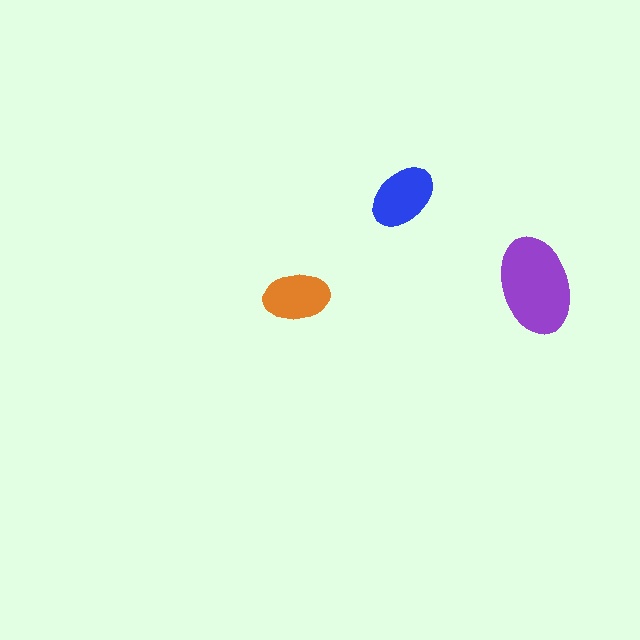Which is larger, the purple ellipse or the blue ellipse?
The purple one.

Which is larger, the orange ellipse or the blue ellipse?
The blue one.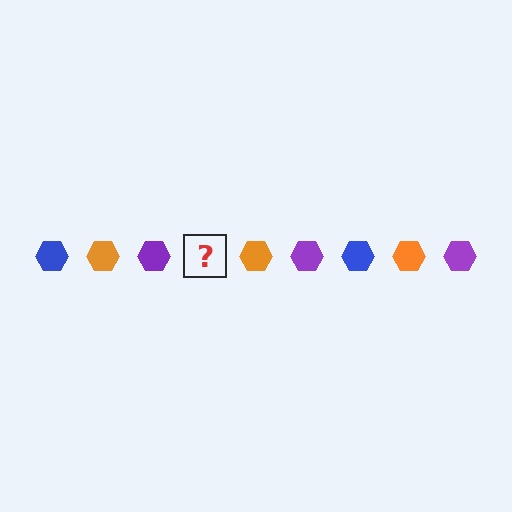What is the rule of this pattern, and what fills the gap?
The rule is that the pattern cycles through blue, orange, purple hexagons. The gap should be filled with a blue hexagon.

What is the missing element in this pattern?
The missing element is a blue hexagon.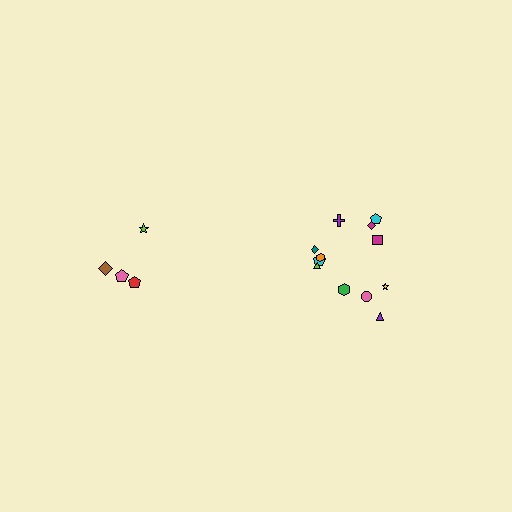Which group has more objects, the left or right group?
The right group.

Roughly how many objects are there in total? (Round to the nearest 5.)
Roughly 15 objects in total.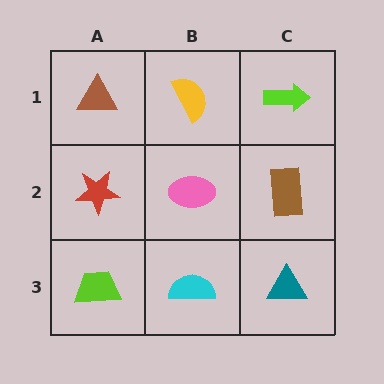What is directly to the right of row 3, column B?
A teal triangle.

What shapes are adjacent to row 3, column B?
A pink ellipse (row 2, column B), a lime trapezoid (row 3, column A), a teal triangle (row 3, column C).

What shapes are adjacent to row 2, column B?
A yellow semicircle (row 1, column B), a cyan semicircle (row 3, column B), a red star (row 2, column A), a brown rectangle (row 2, column C).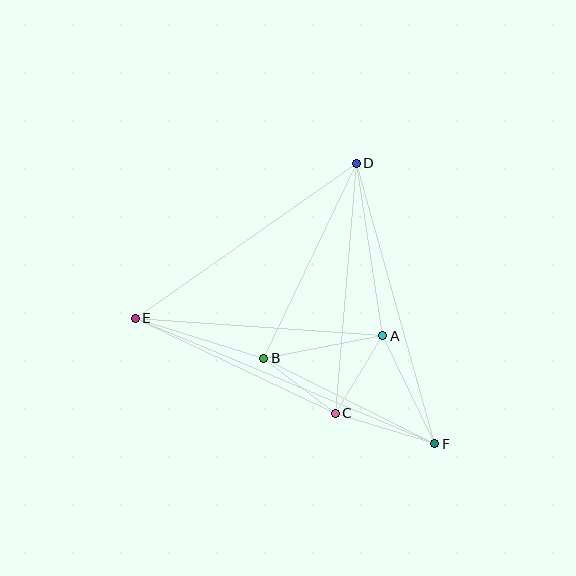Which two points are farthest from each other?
Points E and F are farthest from each other.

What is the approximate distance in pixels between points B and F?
The distance between B and F is approximately 191 pixels.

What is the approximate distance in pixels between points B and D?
The distance between B and D is approximately 216 pixels.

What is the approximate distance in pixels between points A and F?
The distance between A and F is approximately 120 pixels.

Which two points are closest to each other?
Points B and C are closest to each other.